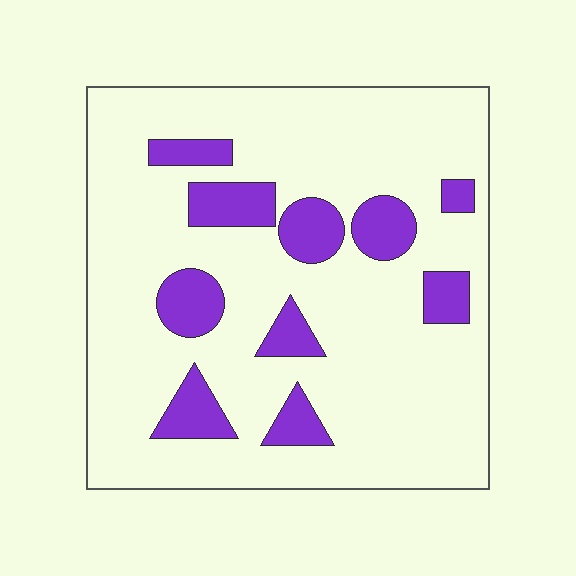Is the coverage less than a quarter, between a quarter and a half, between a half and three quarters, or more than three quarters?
Less than a quarter.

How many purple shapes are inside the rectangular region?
10.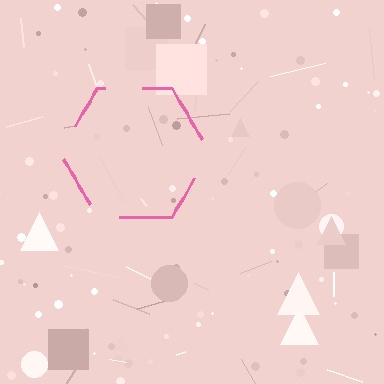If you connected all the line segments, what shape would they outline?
They would outline a hexagon.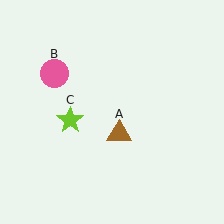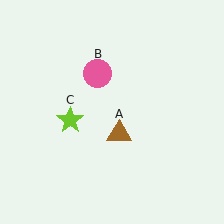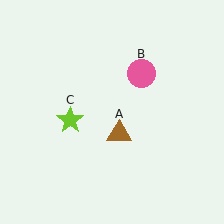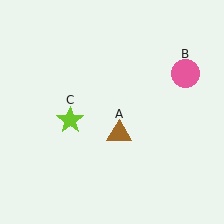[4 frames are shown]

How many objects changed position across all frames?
1 object changed position: pink circle (object B).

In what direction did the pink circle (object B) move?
The pink circle (object B) moved right.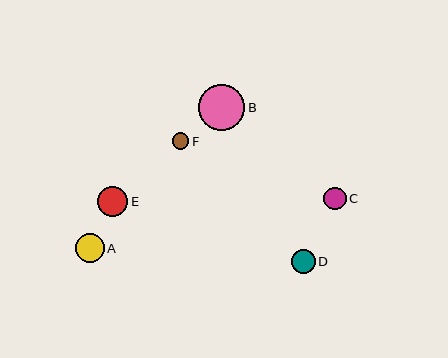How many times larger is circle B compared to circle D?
Circle B is approximately 1.9 times the size of circle D.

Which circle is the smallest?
Circle F is the smallest with a size of approximately 17 pixels.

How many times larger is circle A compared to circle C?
Circle A is approximately 1.3 times the size of circle C.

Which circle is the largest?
Circle B is the largest with a size of approximately 46 pixels.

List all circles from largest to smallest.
From largest to smallest: B, E, A, D, C, F.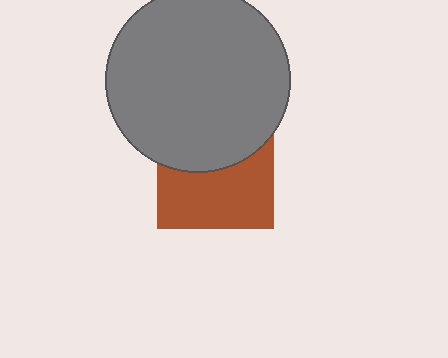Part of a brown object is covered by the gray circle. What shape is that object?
It is a square.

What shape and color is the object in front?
The object in front is a gray circle.